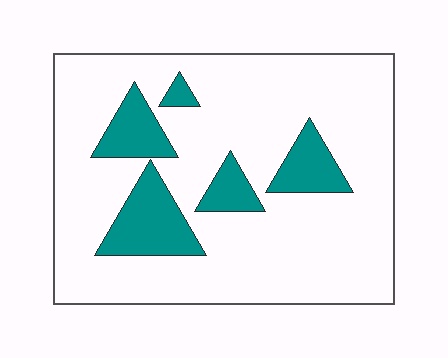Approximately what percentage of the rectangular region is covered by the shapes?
Approximately 20%.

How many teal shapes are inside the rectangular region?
5.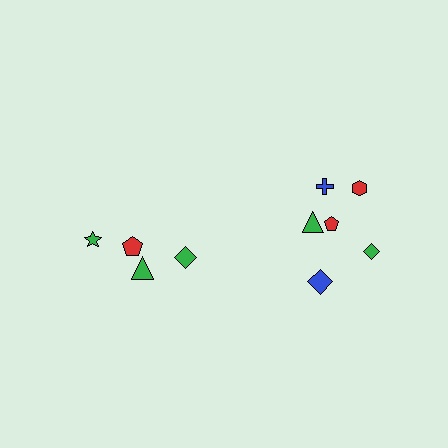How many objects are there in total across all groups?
There are 10 objects.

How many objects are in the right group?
There are 6 objects.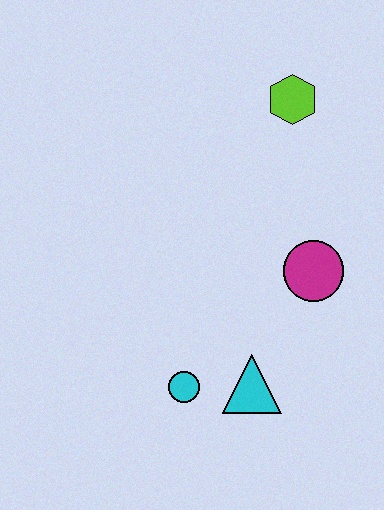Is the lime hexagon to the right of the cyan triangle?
Yes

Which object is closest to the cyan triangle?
The cyan circle is closest to the cyan triangle.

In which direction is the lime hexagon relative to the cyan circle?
The lime hexagon is above the cyan circle.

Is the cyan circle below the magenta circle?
Yes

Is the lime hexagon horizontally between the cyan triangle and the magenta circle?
Yes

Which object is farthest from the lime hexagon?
The cyan circle is farthest from the lime hexagon.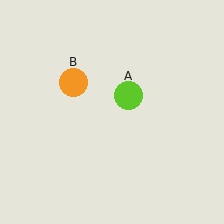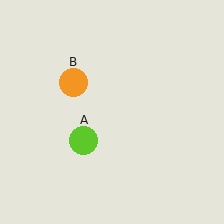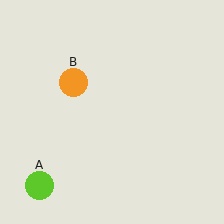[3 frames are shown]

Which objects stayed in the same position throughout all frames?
Orange circle (object B) remained stationary.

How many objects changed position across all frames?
1 object changed position: lime circle (object A).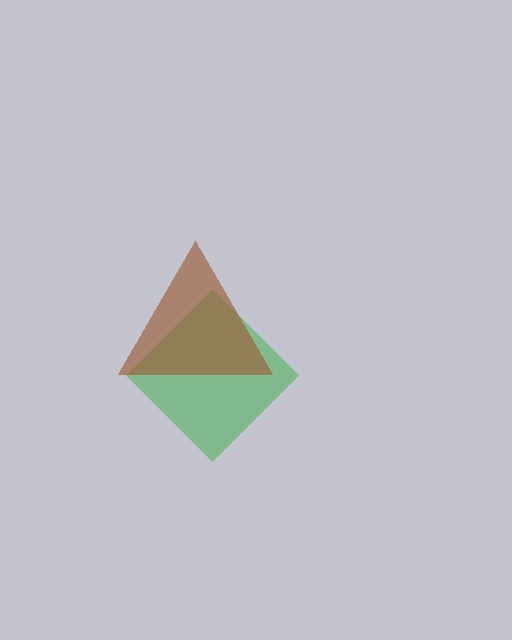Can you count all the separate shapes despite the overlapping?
Yes, there are 2 separate shapes.